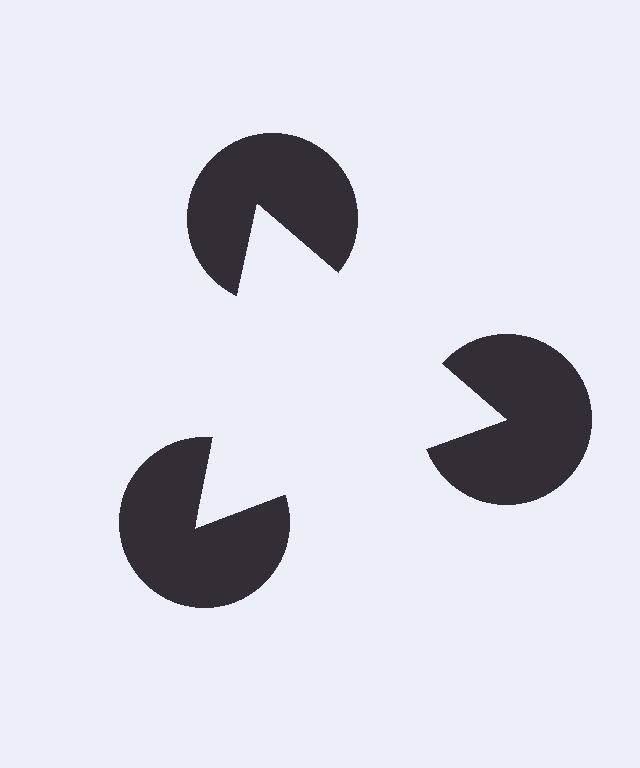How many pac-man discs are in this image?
There are 3 — one at each vertex of the illusory triangle.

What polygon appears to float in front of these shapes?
An illusory triangle — its edges are inferred from the aligned wedge cuts in the pac-man discs, not physically drawn.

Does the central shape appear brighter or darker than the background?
It typically appears slightly brighter than the background, even though no actual brightness change is drawn.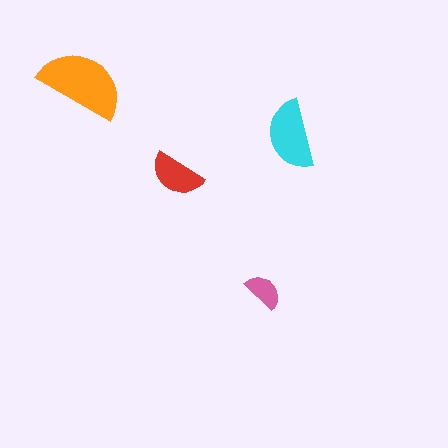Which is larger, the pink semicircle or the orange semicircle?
The orange one.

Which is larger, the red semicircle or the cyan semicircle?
The cyan one.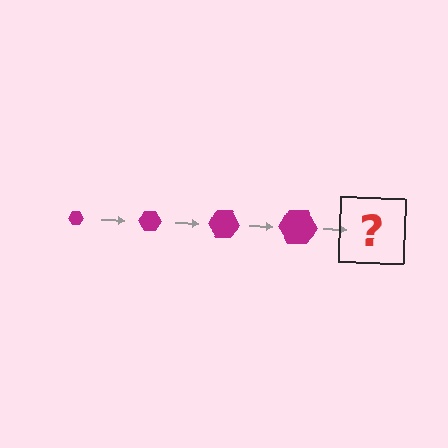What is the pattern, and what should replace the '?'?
The pattern is that the hexagon gets progressively larger each step. The '?' should be a magenta hexagon, larger than the previous one.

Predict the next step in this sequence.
The next step is a magenta hexagon, larger than the previous one.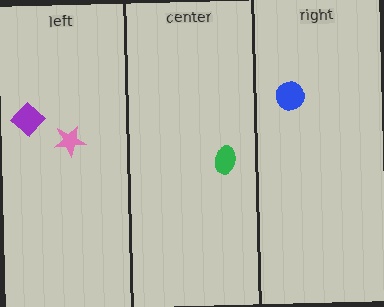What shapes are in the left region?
The pink star, the purple diamond.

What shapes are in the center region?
The green ellipse.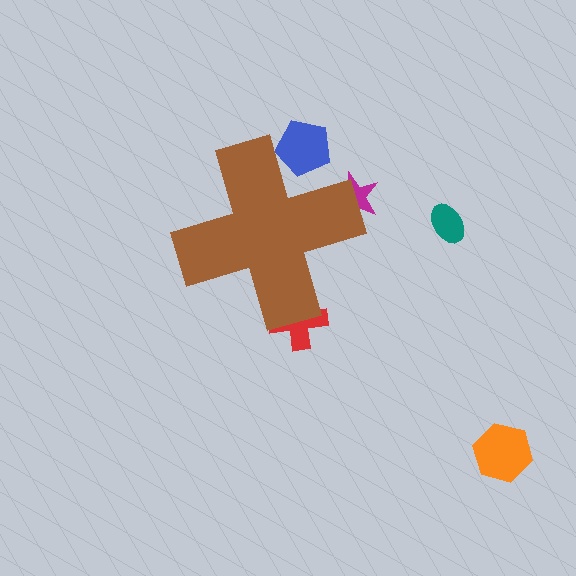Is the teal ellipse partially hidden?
No, the teal ellipse is fully visible.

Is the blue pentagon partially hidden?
Yes, the blue pentagon is partially hidden behind the brown cross.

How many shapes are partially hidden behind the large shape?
3 shapes are partially hidden.